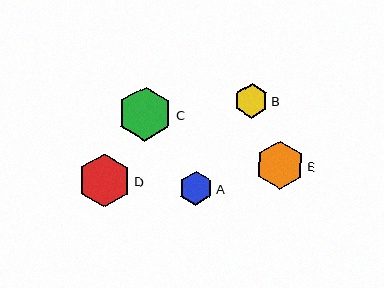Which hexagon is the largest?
Hexagon C is the largest with a size of approximately 54 pixels.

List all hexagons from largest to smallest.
From largest to smallest: C, D, E, B, A.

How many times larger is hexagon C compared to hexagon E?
Hexagon C is approximately 1.1 times the size of hexagon E.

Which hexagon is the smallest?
Hexagon A is the smallest with a size of approximately 34 pixels.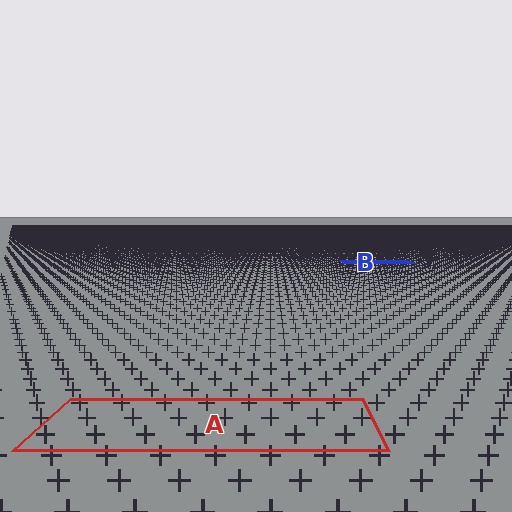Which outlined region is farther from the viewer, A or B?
Region B is farther from the viewer — the texture elements inside it appear smaller and more densely packed.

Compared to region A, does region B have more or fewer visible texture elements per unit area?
Region B has more texture elements per unit area — they are packed more densely because it is farther away.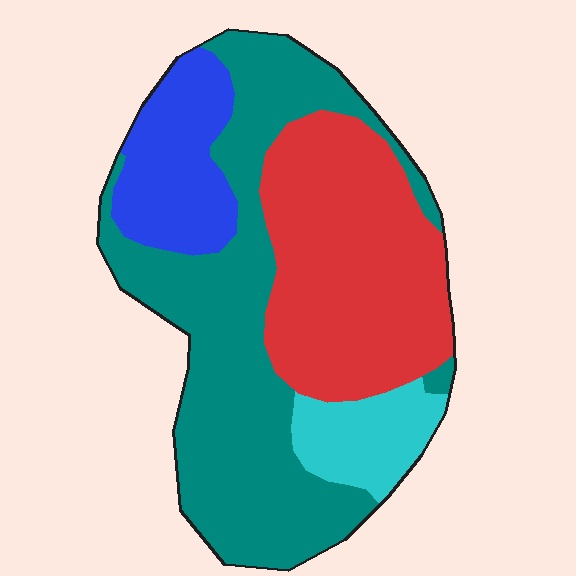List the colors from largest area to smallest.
From largest to smallest: teal, red, blue, cyan.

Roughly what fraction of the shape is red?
Red takes up about one third (1/3) of the shape.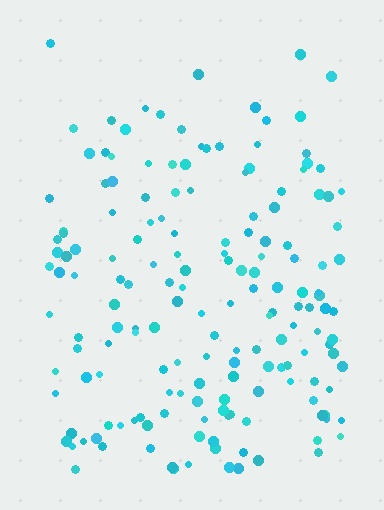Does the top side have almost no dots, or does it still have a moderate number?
Still a moderate number, just noticeably fewer than the bottom.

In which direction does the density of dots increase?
From top to bottom, with the bottom side densest.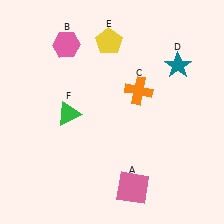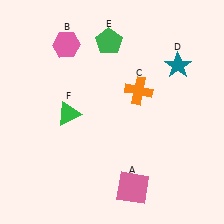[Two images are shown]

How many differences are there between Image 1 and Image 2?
There is 1 difference between the two images.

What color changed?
The pentagon (E) changed from yellow in Image 1 to green in Image 2.